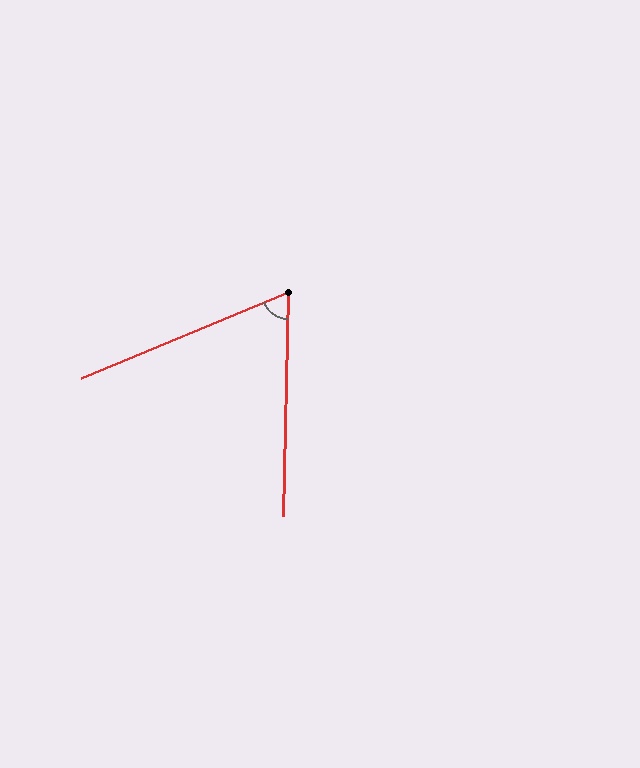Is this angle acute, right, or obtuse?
It is acute.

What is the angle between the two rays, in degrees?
Approximately 66 degrees.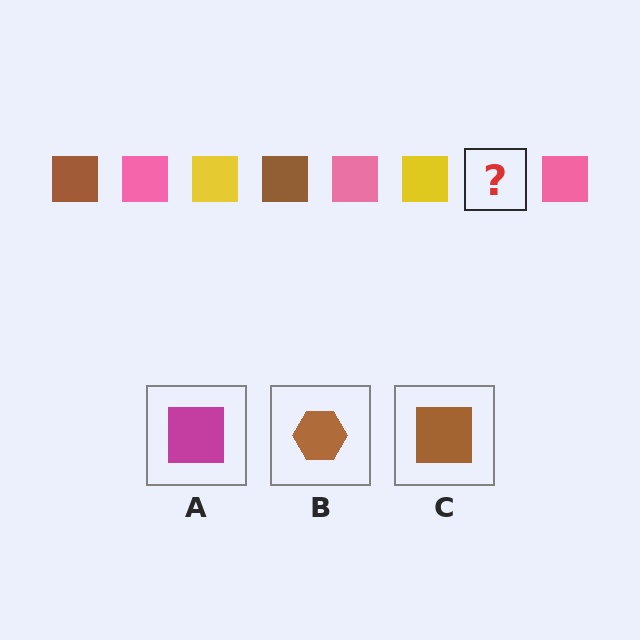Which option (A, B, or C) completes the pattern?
C.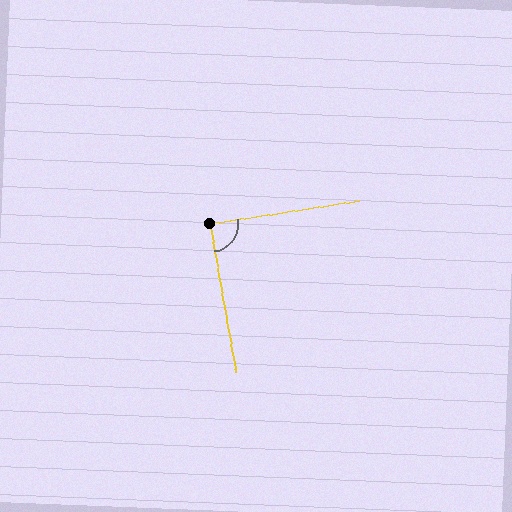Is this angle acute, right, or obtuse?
It is approximately a right angle.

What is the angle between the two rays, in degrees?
Approximately 89 degrees.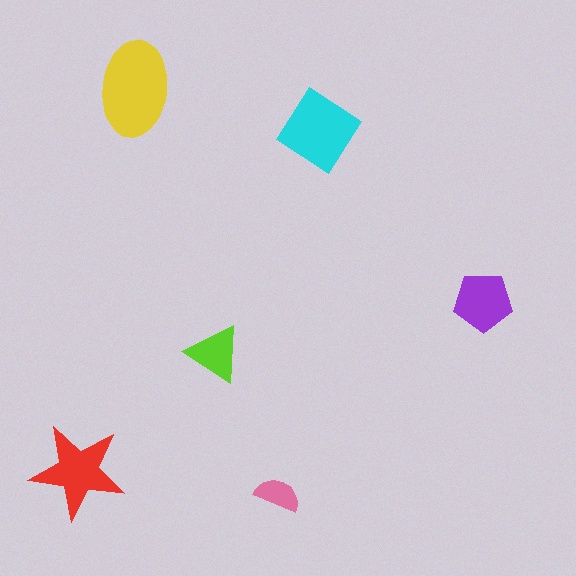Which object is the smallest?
The pink semicircle.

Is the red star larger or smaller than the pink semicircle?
Larger.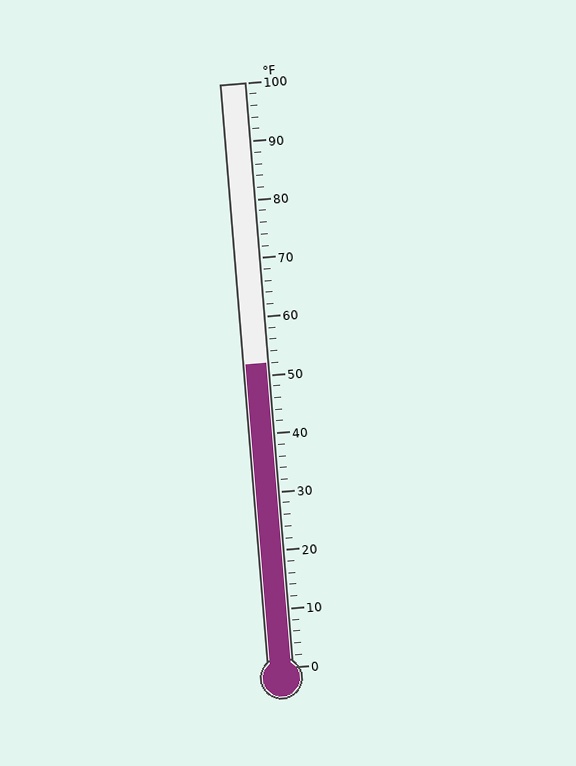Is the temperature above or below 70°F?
The temperature is below 70°F.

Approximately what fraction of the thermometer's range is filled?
The thermometer is filled to approximately 50% of its range.